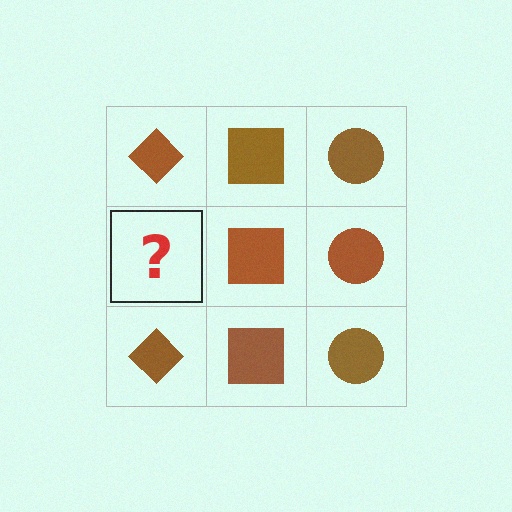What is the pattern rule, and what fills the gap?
The rule is that each column has a consistent shape. The gap should be filled with a brown diamond.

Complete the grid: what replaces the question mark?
The question mark should be replaced with a brown diamond.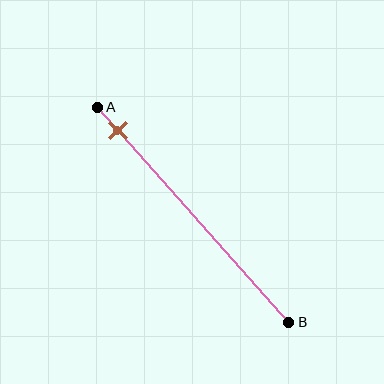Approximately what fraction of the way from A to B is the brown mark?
The brown mark is approximately 10% of the way from A to B.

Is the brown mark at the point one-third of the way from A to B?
No, the mark is at about 10% from A, not at the 33% one-third point.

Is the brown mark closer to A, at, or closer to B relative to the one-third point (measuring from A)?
The brown mark is closer to point A than the one-third point of segment AB.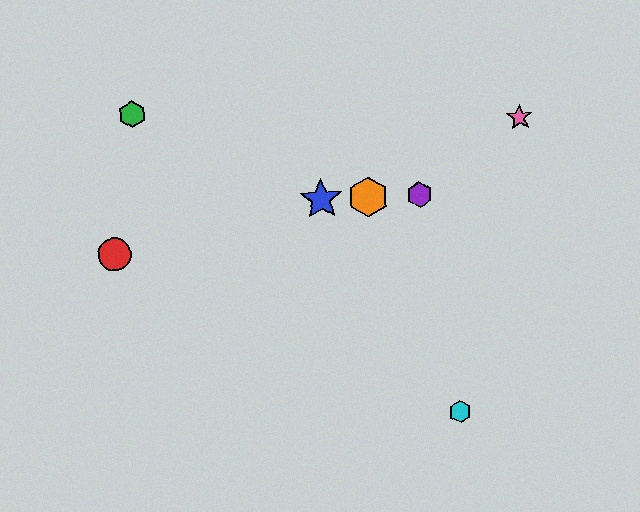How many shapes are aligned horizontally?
4 shapes (the blue star, the yellow star, the purple hexagon, the orange hexagon) are aligned horizontally.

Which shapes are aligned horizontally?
The blue star, the yellow star, the purple hexagon, the orange hexagon are aligned horizontally.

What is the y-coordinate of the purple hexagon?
The purple hexagon is at y≈194.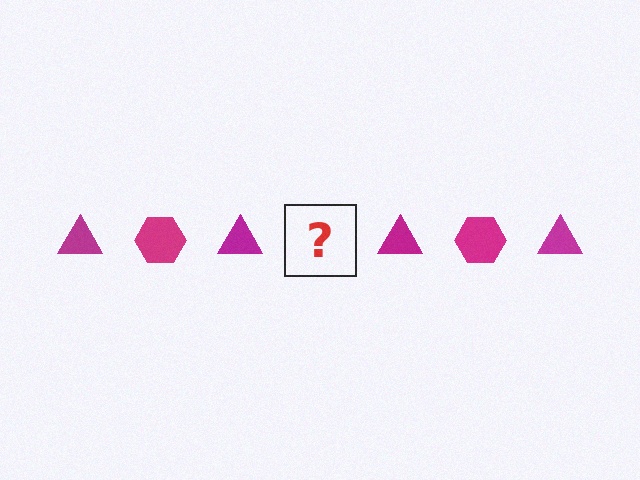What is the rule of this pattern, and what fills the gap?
The rule is that the pattern cycles through triangle, hexagon shapes in magenta. The gap should be filled with a magenta hexagon.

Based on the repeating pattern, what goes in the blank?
The blank should be a magenta hexagon.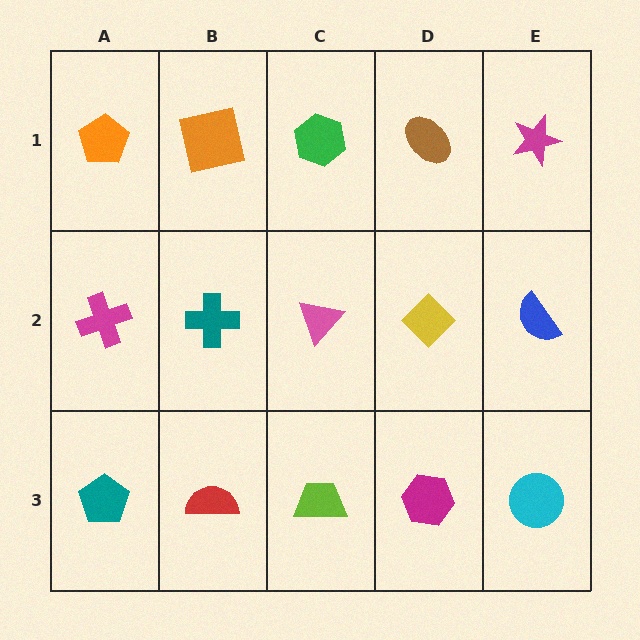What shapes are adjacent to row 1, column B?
A teal cross (row 2, column B), an orange pentagon (row 1, column A), a green hexagon (row 1, column C).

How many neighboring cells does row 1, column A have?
2.